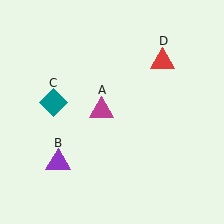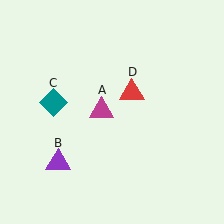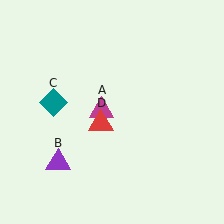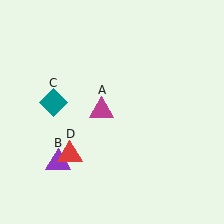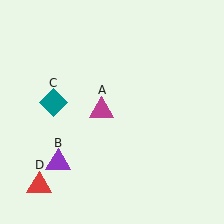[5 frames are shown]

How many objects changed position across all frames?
1 object changed position: red triangle (object D).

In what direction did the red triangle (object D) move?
The red triangle (object D) moved down and to the left.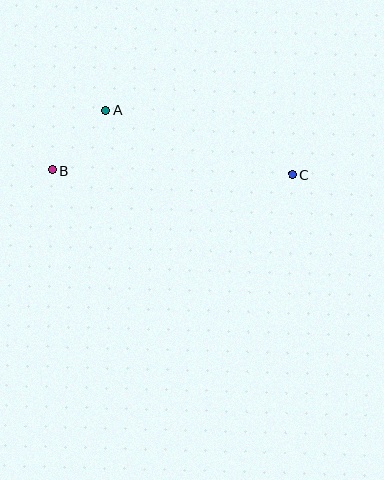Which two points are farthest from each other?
Points B and C are farthest from each other.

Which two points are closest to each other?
Points A and B are closest to each other.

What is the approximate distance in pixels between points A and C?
The distance between A and C is approximately 197 pixels.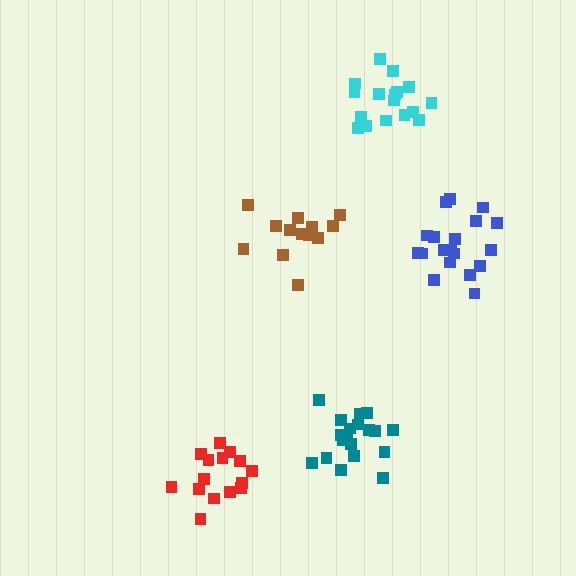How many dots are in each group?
Group 1: 13 dots, Group 2: 19 dots, Group 3: 15 dots, Group 4: 17 dots, Group 5: 19 dots (83 total).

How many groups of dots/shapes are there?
There are 5 groups.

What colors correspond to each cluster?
The clusters are colored: brown, teal, red, cyan, blue.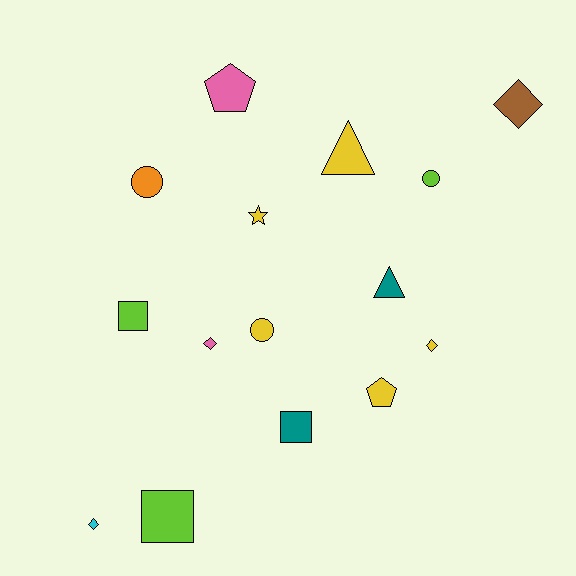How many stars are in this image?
There is 1 star.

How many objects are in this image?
There are 15 objects.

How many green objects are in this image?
There are no green objects.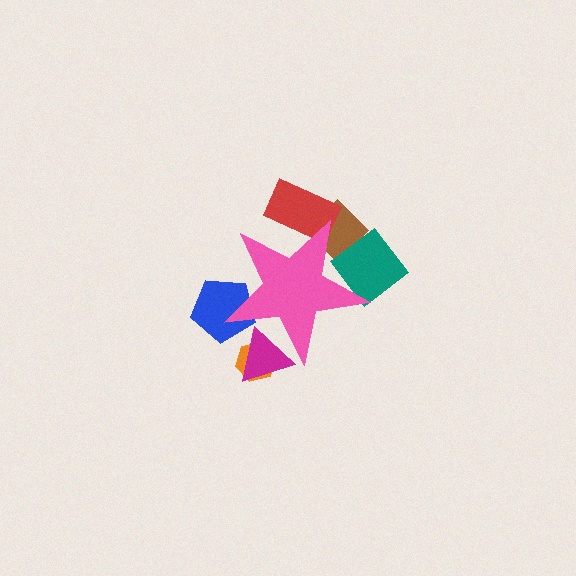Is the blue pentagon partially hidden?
Yes, the blue pentagon is partially hidden behind the pink star.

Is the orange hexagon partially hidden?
Yes, the orange hexagon is partially hidden behind the pink star.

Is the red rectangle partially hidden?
Yes, the red rectangle is partially hidden behind the pink star.